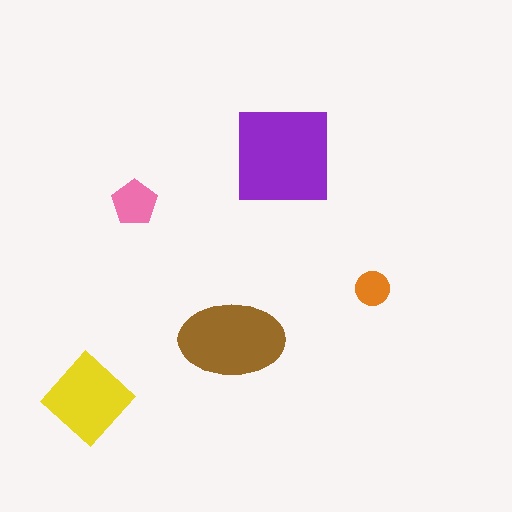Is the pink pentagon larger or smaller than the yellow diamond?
Smaller.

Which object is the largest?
The purple square.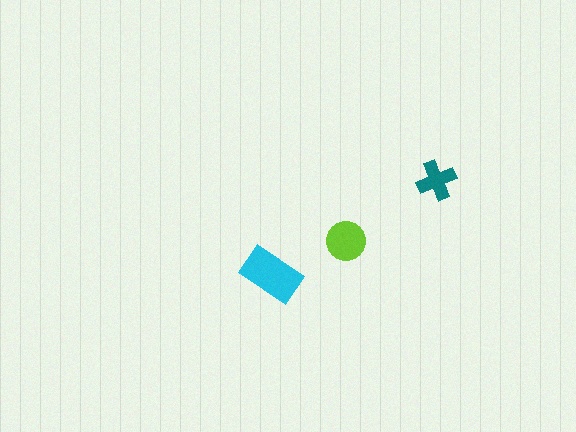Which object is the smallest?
The teal cross.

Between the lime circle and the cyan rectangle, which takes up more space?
The cyan rectangle.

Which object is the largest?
The cyan rectangle.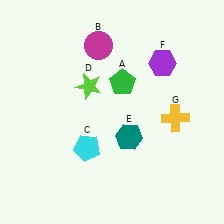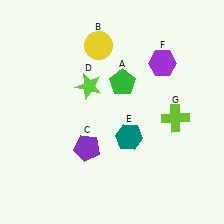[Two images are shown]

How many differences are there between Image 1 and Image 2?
There are 3 differences between the two images.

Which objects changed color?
B changed from magenta to yellow. C changed from cyan to purple. G changed from yellow to lime.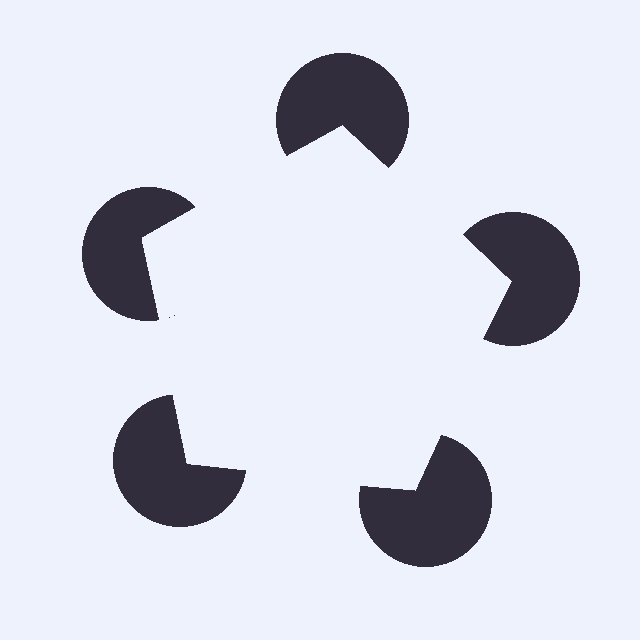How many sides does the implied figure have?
5 sides.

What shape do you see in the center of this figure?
An illusory pentagon — its edges are inferred from the aligned wedge cuts in the pac-man discs, not physically drawn.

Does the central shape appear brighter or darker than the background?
It typically appears slightly brighter than the background, even though no actual brightness change is drawn.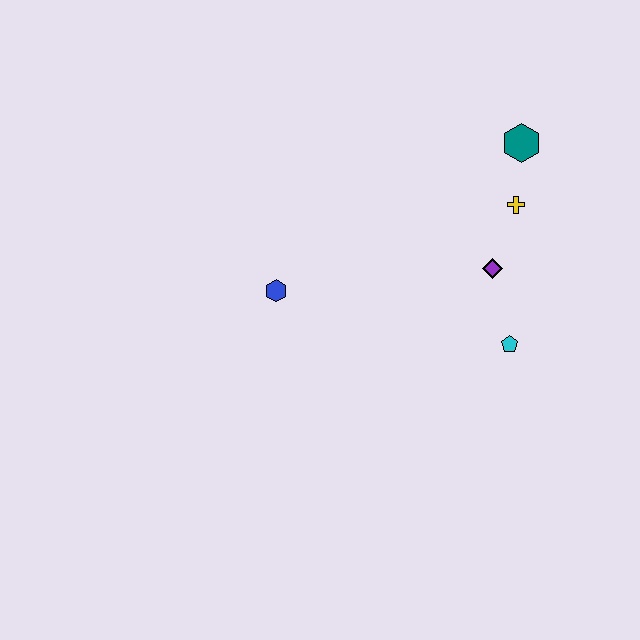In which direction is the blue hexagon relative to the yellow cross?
The blue hexagon is to the left of the yellow cross.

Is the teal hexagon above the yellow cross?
Yes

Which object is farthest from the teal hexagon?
The blue hexagon is farthest from the teal hexagon.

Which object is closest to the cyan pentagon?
The purple diamond is closest to the cyan pentagon.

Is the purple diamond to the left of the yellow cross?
Yes